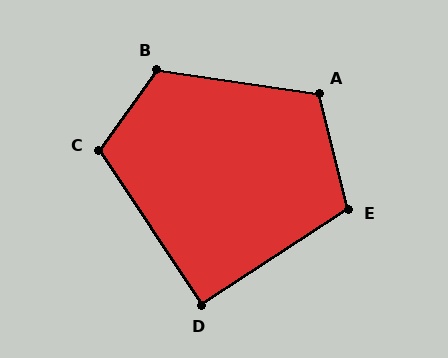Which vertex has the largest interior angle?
B, at approximately 117 degrees.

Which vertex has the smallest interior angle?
D, at approximately 90 degrees.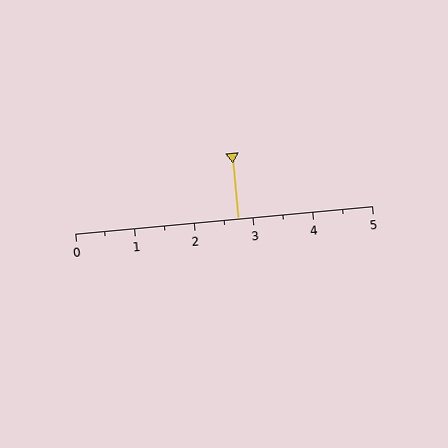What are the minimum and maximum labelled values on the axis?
The axis runs from 0 to 5.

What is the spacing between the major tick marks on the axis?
The major ticks are spaced 1 apart.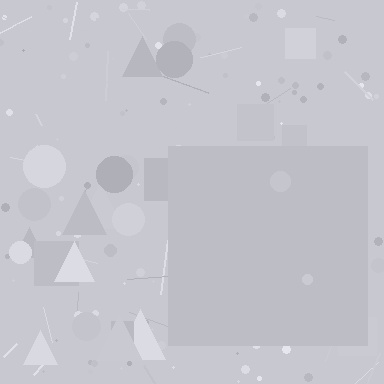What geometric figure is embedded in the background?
A square is embedded in the background.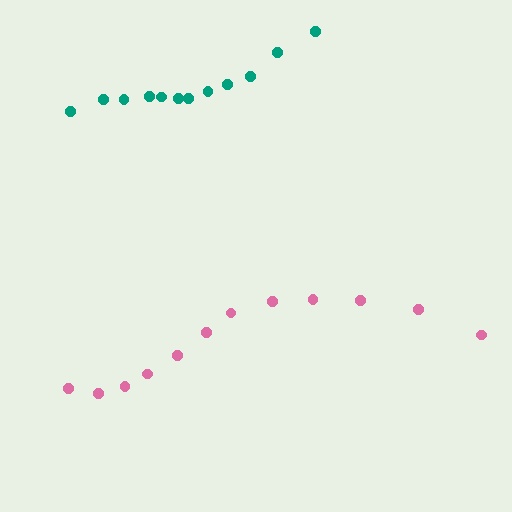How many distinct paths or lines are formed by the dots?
There are 2 distinct paths.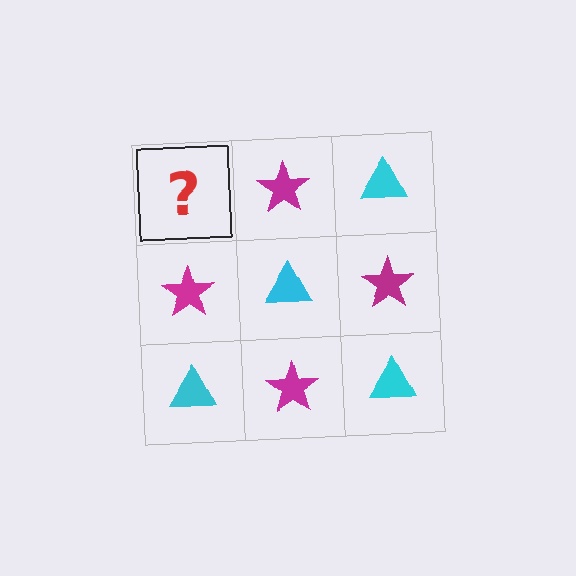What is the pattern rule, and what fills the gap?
The rule is that it alternates cyan triangle and magenta star in a checkerboard pattern. The gap should be filled with a cyan triangle.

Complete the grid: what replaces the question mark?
The question mark should be replaced with a cyan triangle.